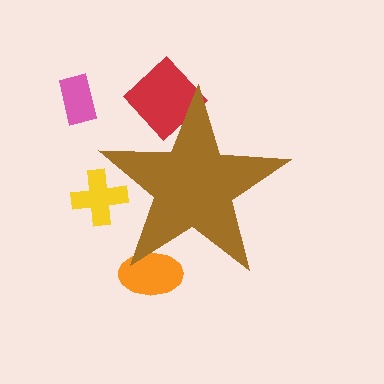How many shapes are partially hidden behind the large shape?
3 shapes are partially hidden.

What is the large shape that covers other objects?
A brown star.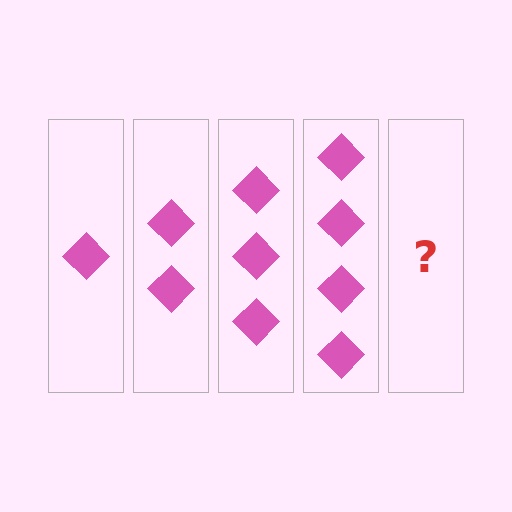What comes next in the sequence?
The next element should be 5 diamonds.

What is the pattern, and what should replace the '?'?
The pattern is that each step adds one more diamond. The '?' should be 5 diamonds.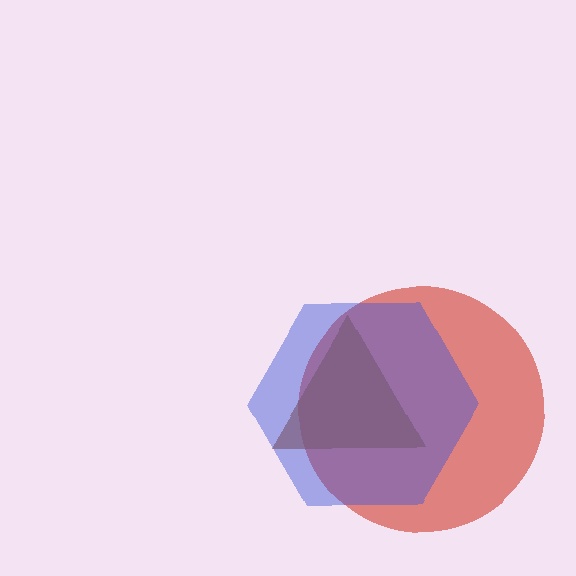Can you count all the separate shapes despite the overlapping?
Yes, there are 3 separate shapes.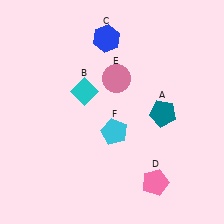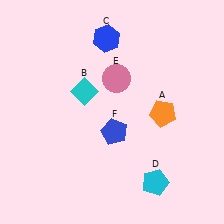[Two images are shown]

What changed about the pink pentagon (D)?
In Image 1, D is pink. In Image 2, it changed to cyan.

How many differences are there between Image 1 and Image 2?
There are 3 differences between the two images.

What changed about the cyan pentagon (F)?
In Image 1, F is cyan. In Image 2, it changed to blue.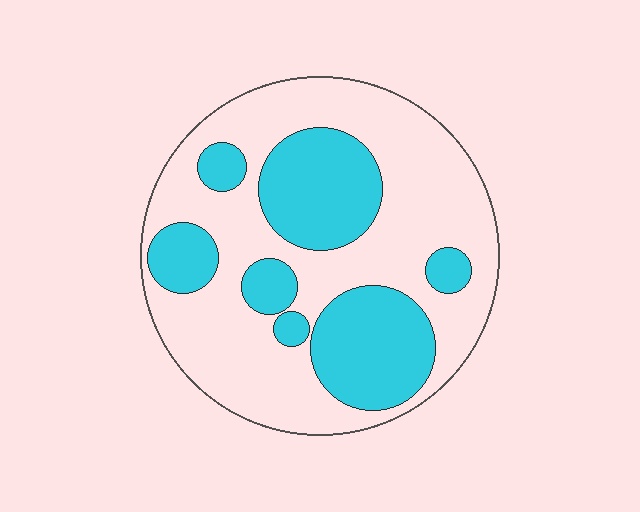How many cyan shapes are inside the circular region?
7.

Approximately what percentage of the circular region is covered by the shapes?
Approximately 35%.